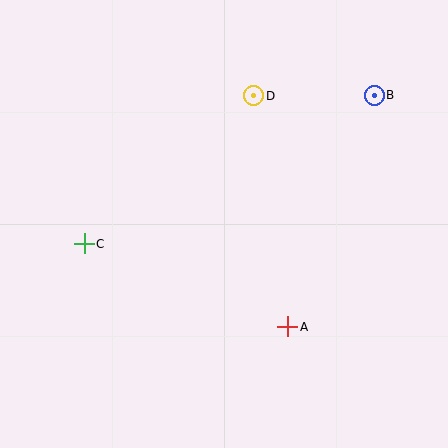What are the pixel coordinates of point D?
Point D is at (254, 96).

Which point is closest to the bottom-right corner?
Point A is closest to the bottom-right corner.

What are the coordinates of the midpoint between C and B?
The midpoint between C and B is at (229, 170).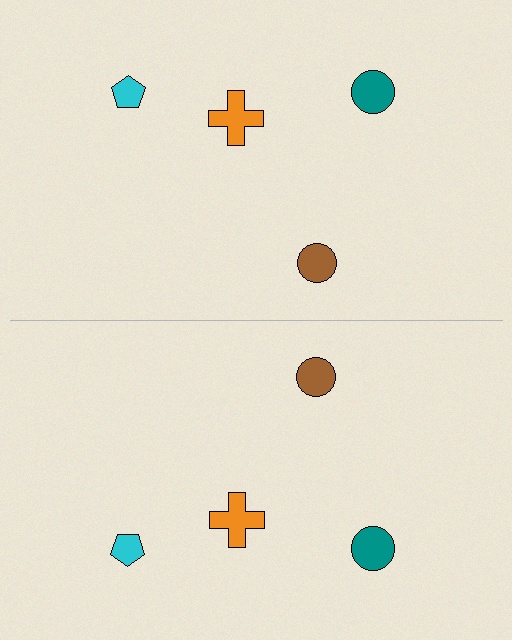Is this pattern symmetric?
Yes, this pattern has bilateral (reflection) symmetry.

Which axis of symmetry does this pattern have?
The pattern has a horizontal axis of symmetry running through the center of the image.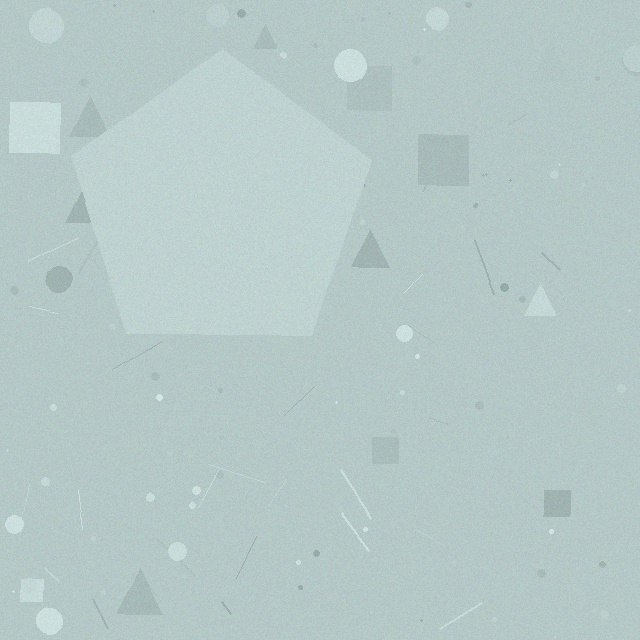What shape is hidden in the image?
A pentagon is hidden in the image.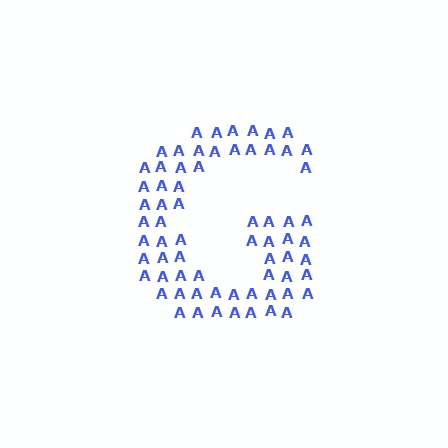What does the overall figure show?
The overall figure shows the letter G.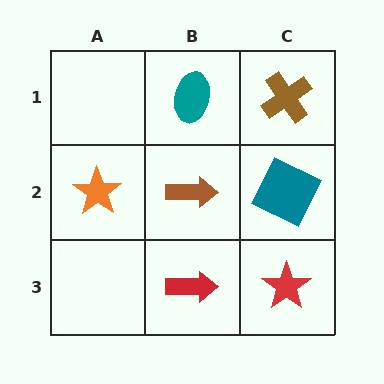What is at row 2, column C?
A teal square.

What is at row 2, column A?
An orange star.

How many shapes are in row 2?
3 shapes.